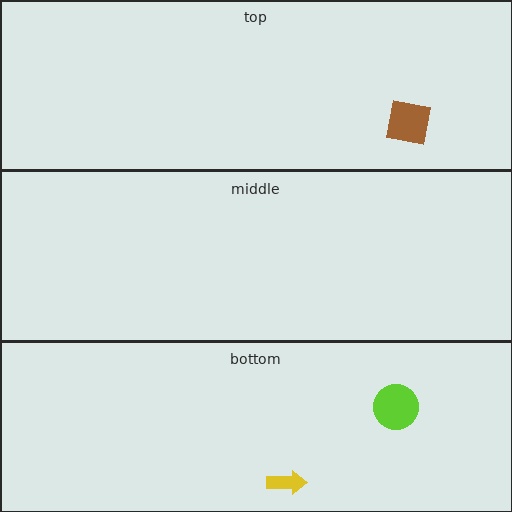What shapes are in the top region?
The brown square.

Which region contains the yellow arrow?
The bottom region.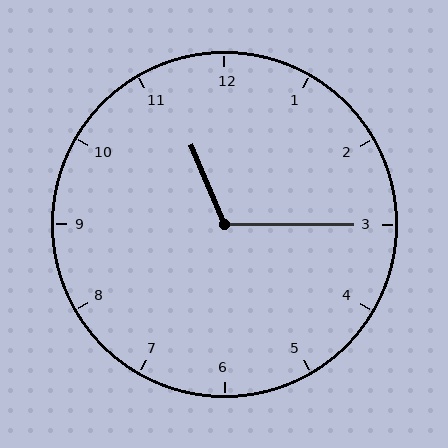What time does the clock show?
11:15.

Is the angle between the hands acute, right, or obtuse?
It is obtuse.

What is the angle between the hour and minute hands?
Approximately 112 degrees.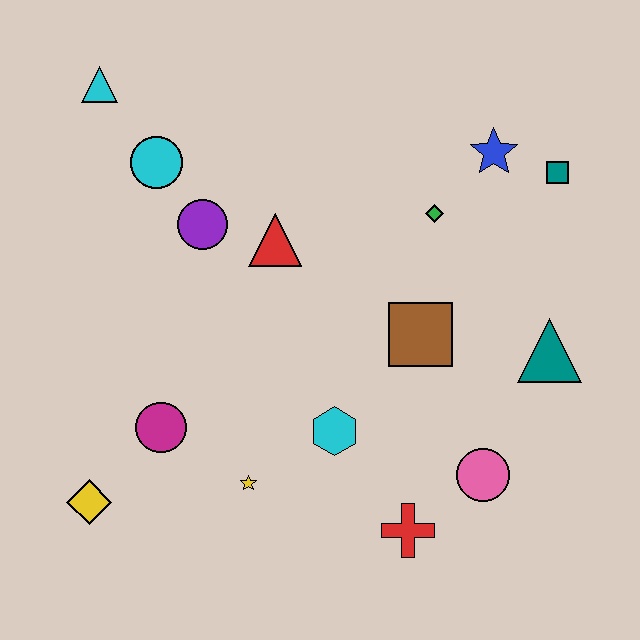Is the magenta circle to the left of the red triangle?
Yes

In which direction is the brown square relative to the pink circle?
The brown square is above the pink circle.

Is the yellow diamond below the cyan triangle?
Yes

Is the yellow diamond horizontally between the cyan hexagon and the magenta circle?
No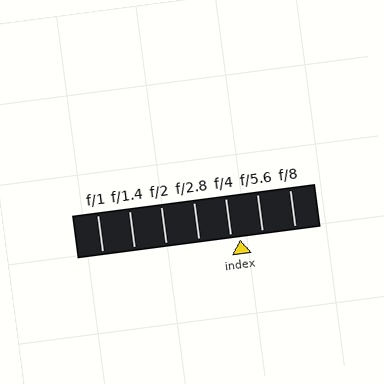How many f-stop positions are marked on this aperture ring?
There are 7 f-stop positions marked.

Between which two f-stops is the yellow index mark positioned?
The index mark is between f/4 and f/5.6.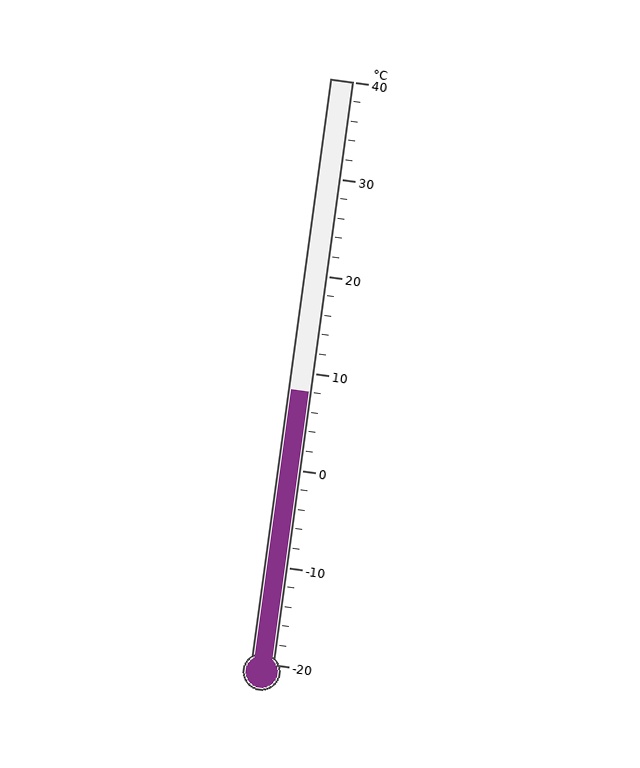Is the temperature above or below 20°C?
The temperature is below 20°C.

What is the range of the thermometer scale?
The thermometer scale ranges from -20°C to 40°C.